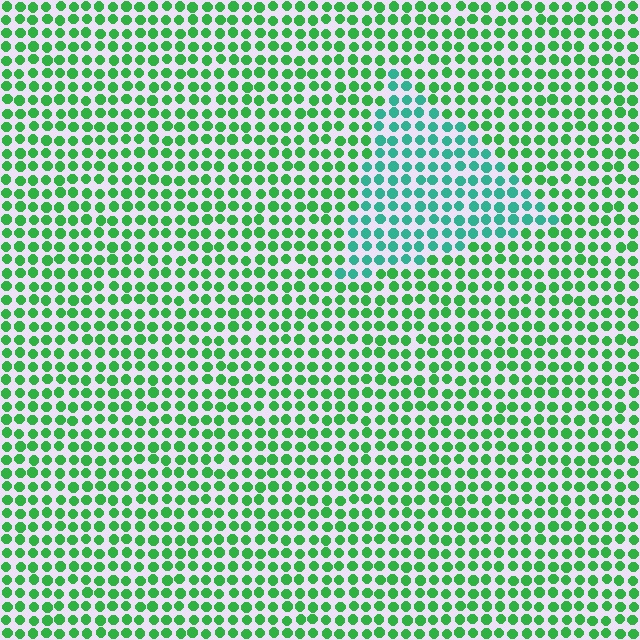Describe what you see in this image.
The image is filled with small green elements in a uniform arrangement. A triangle-shaped region is visible where the elements are tinted to a slightly different hue, forming a subtle color boundary.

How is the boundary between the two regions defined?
The boundary is defined purely by a slight shift in hue (about 37 degrees). Spacing, size, and orientation are identical on both sides.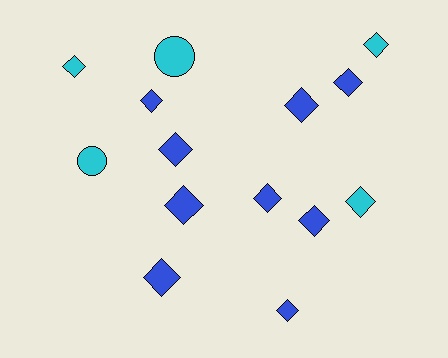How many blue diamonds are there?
There are 9 blue diamonds.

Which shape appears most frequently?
Diamond, with 12 objects.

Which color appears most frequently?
Blue, with 9 objects.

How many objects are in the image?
There are 14 objects.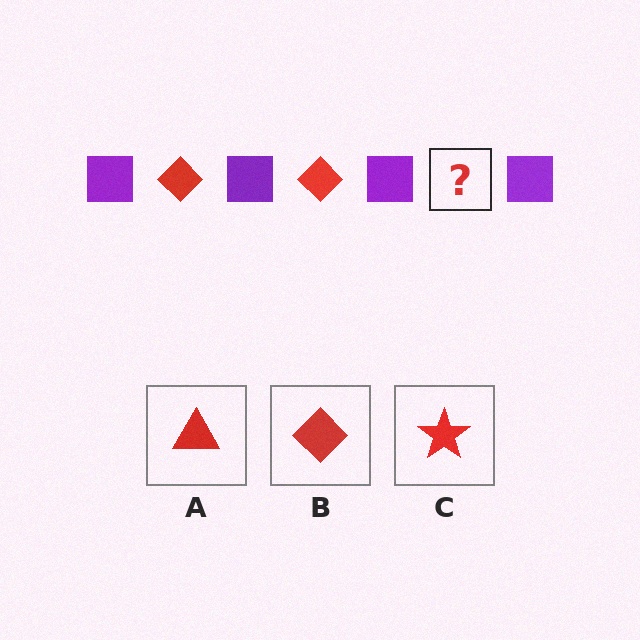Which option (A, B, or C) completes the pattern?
B.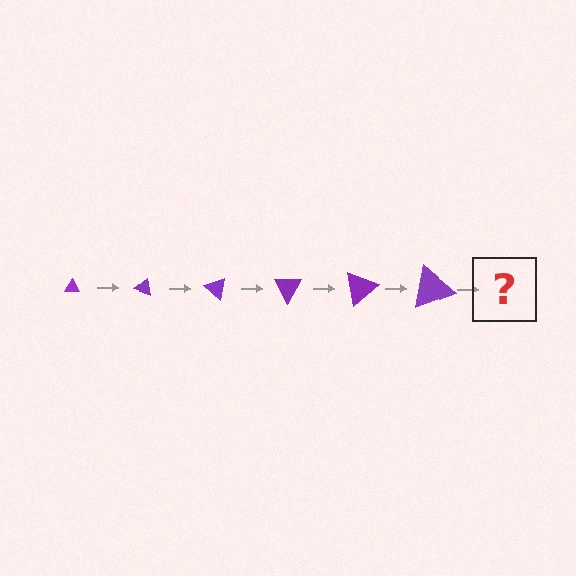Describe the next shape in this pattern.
It should be a triangle, larger than the previous one and rotated 120 degrees from the start.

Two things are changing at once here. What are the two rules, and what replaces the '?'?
The two rules are that the triangle grows larger each step and it rotates 20 degrees each step. The '?' should be a triangle, larger than the previous one and rotated 120 degrees from the start.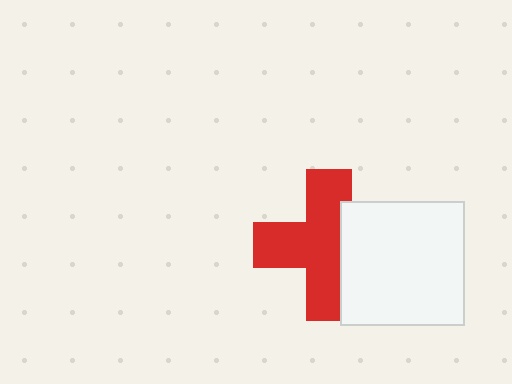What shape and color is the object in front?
The object in front is a white square.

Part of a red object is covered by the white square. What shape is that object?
It is a cross.